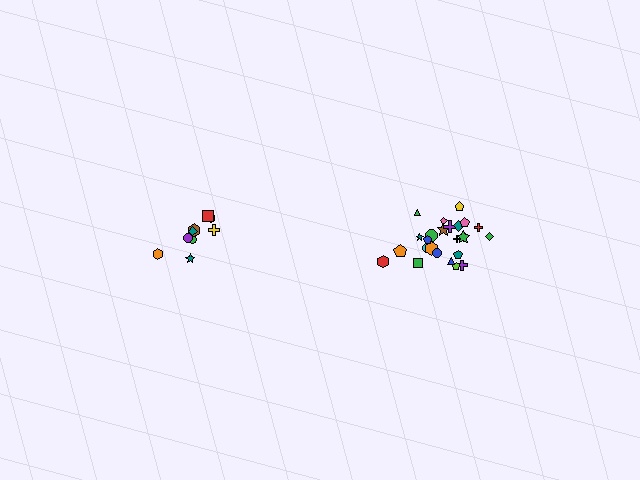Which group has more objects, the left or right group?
The right group.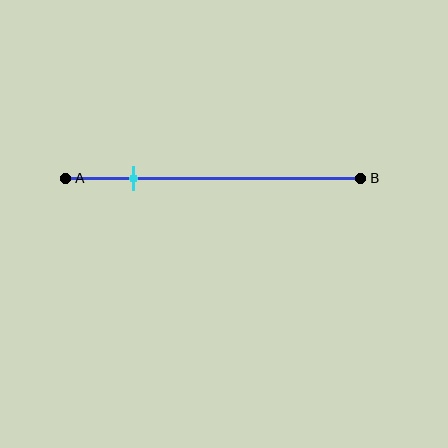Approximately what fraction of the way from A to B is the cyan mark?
The cyan mark is approximately 25% of the way from A to B.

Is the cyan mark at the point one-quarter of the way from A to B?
Yes, the mark is approximately at the one-quarter point.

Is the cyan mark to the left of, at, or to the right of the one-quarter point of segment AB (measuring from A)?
The cyan mark is approximately at the one-quarter point of segment AB.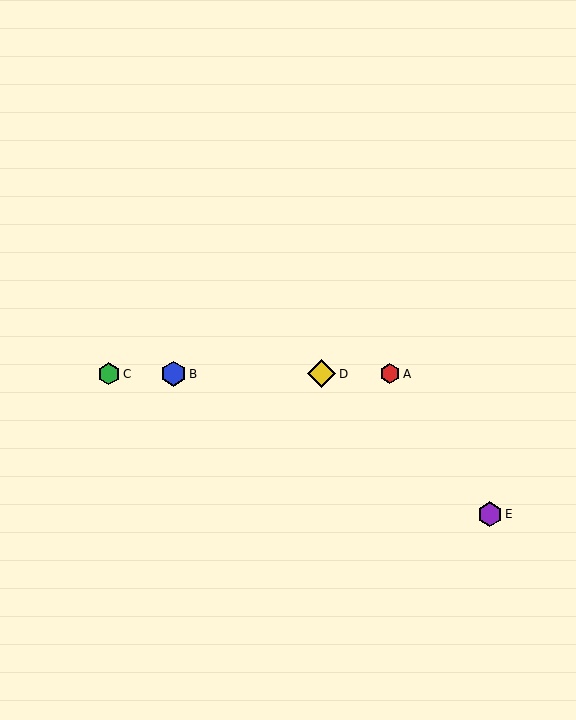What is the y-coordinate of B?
Object B is at y≈374.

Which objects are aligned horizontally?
Objects A, B, C, D are aligned horizontally.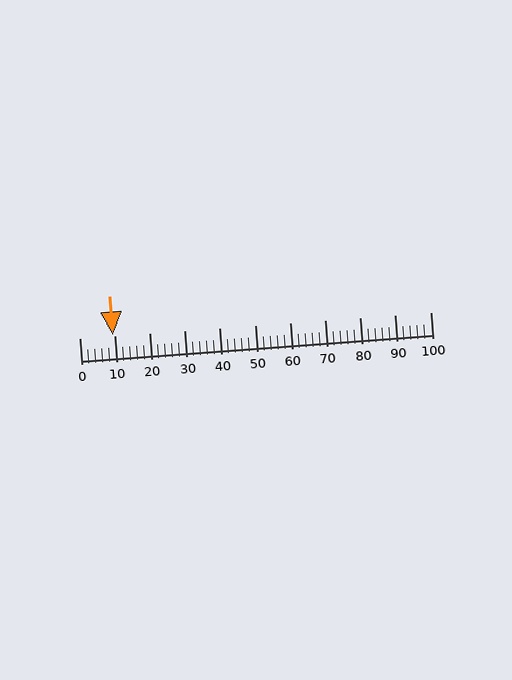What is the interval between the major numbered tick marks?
The major tick marks are spaced 10 units apart.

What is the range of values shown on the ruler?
The ruler shows values from 0 to 100.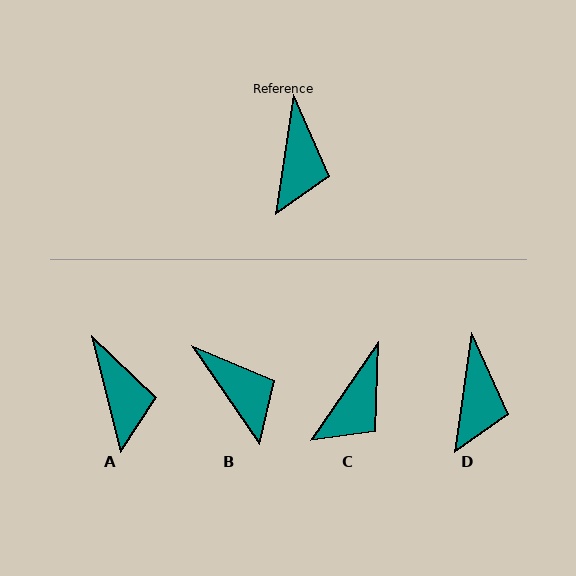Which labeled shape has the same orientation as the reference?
D.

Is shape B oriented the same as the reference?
No, it is off by about 42 degrees.